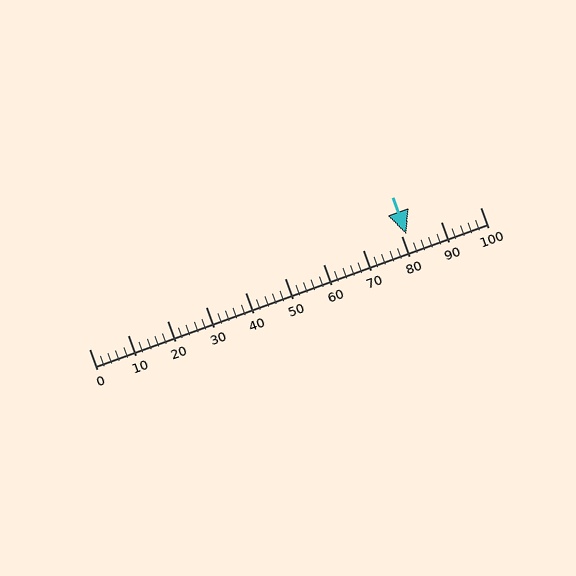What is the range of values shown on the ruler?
The ruler shows values from 0 to 100.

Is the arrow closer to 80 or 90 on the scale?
The arrow is closer to 80.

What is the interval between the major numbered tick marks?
The major tick marks are spaced 10 units apart.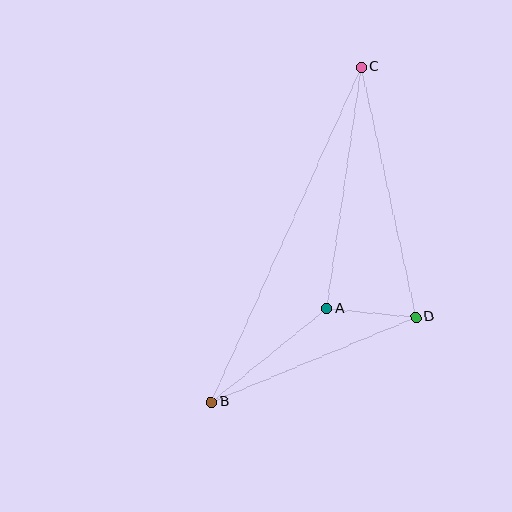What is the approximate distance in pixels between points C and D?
The distance between C and D is approximately 256 pixels.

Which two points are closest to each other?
Points A and D are closest to each other.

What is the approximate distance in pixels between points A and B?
The distance between A and B is approximately 149 pixels.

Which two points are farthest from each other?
Points B and C are farthest from each other.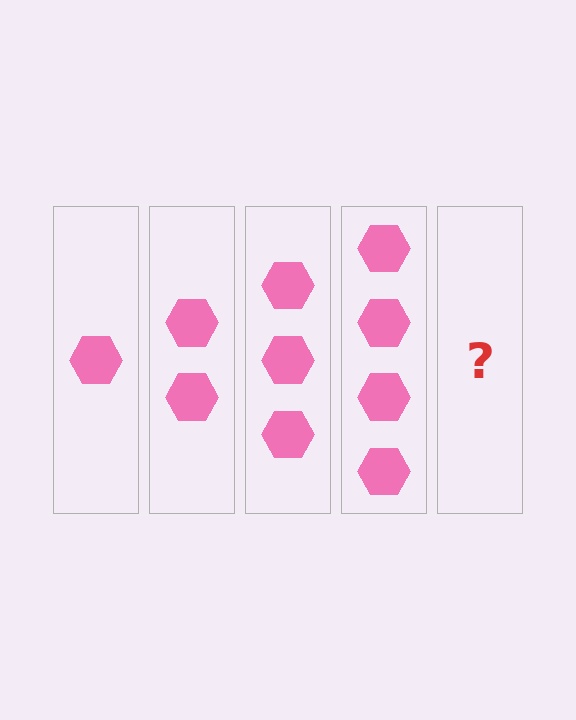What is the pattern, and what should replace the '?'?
The pattern is that each step adds one more hexagon. The '?' should be 5 hexagons.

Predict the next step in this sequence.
The next step is 5 hexagons.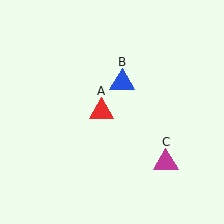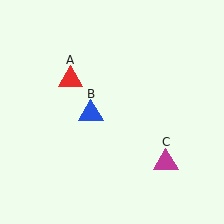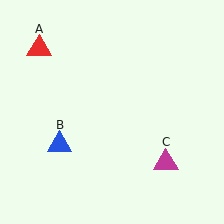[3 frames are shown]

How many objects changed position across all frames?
2 objects changed position: red triangle (object A), blue triangle (object B).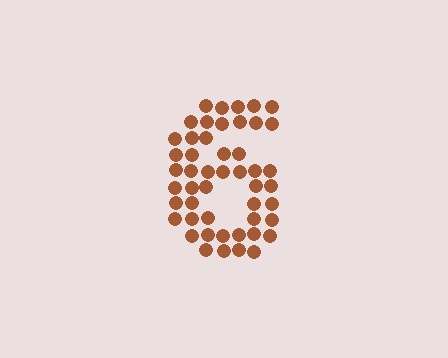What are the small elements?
The small elements are circles.